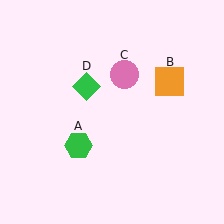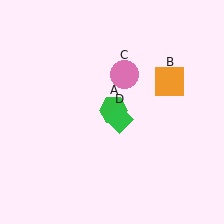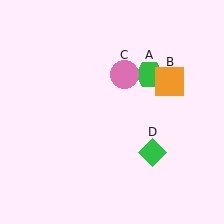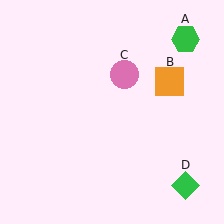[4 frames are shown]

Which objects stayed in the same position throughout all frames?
Orange square (object B) and pink circle (object C) remained stationary.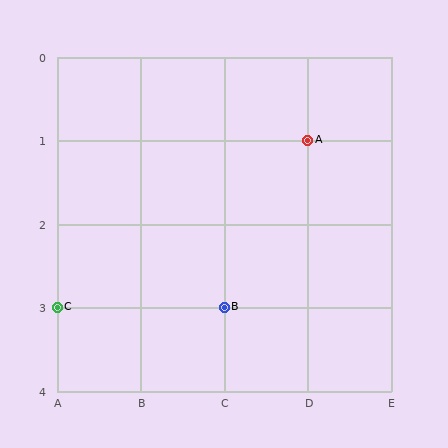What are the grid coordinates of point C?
Point C is at grid coordinates (A, 3).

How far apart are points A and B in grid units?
Points A and B are 1 column and 2 rows apart (about 2.2 grid units diagonally).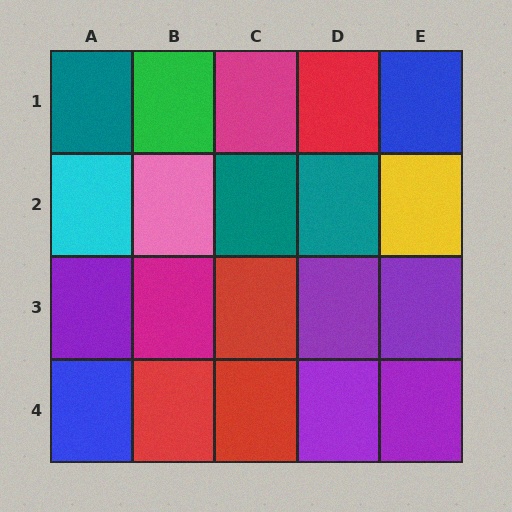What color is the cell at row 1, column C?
Magenta.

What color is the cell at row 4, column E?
Purple.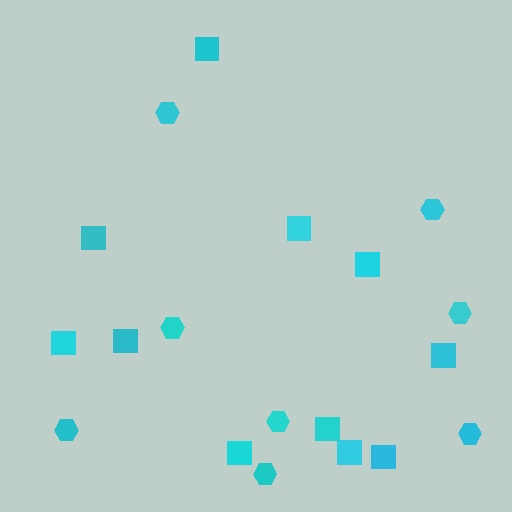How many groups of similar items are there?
There are 2 groups: one group of squares (11) and one group of hexagons (8).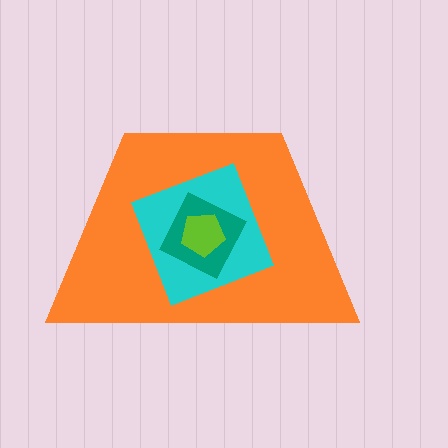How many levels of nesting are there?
4.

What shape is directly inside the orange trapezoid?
The cyan square.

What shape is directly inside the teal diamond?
The lime pentagon.